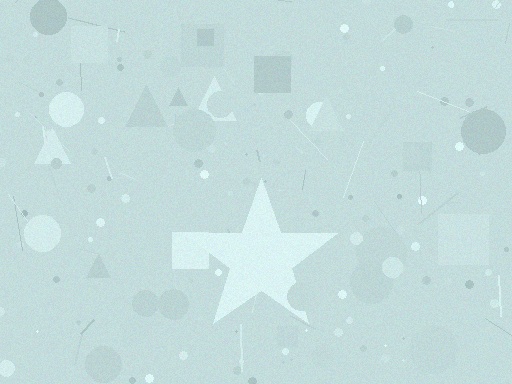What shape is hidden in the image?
A star is hidden in the image.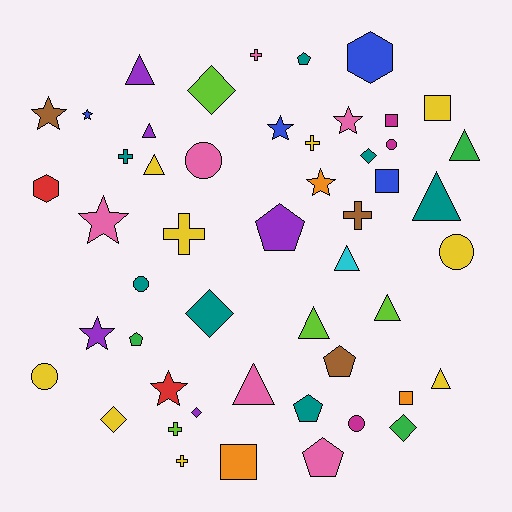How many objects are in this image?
There are 50 objects.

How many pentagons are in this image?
There are 6 pentagons.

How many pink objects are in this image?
There are 6 pink objects.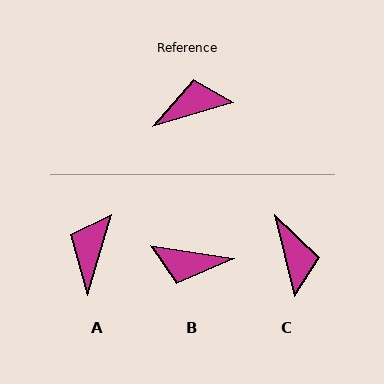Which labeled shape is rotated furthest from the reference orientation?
B, about 155 degrees away.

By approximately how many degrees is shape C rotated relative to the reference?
Approximately 93 degrees clockwise.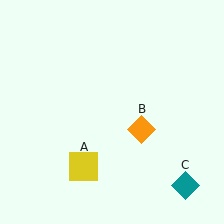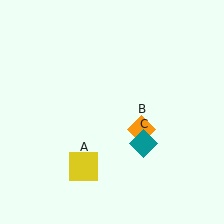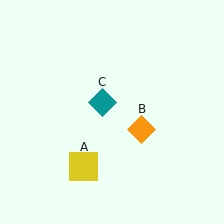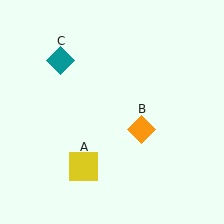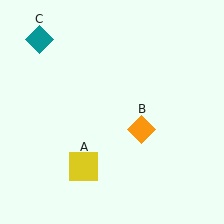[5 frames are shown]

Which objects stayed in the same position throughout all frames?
Yellow square (object A) and orange diamond (object B) remained stationary.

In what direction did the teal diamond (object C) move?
The teal diamond (object C) moved up and to the left.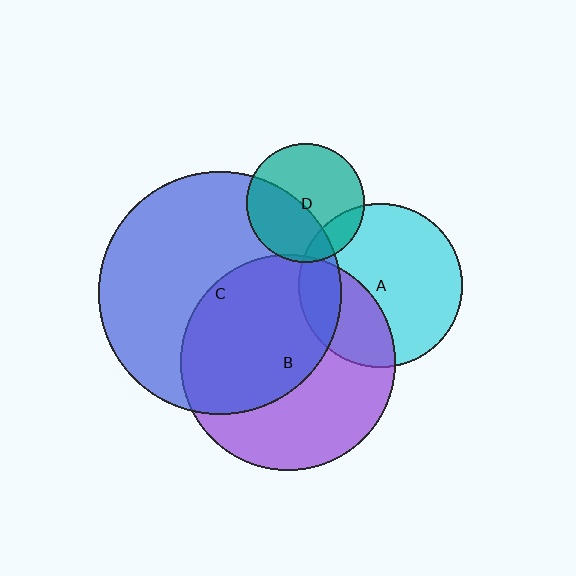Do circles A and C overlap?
Yes.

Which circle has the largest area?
Circle C (blue).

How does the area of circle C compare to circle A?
Approximately 2.2 times.